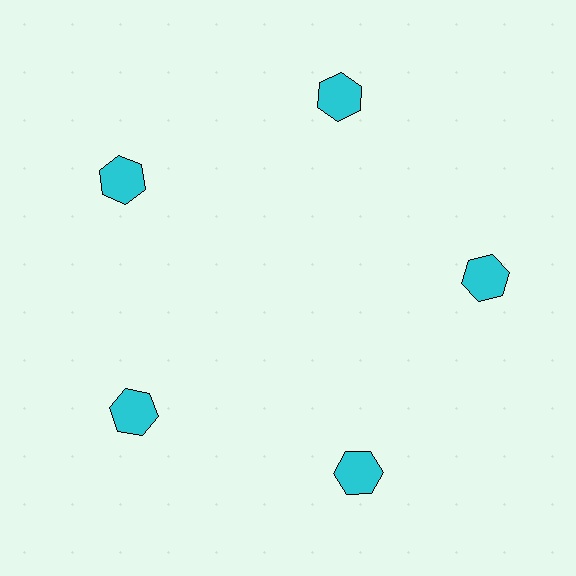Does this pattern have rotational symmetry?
Yes, this pattern has 5-fold rotational symmetry. It looks the same after rotating 72 degrees around the center.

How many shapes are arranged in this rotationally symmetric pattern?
There are 5 shapes, arranged in 5 groups of 1.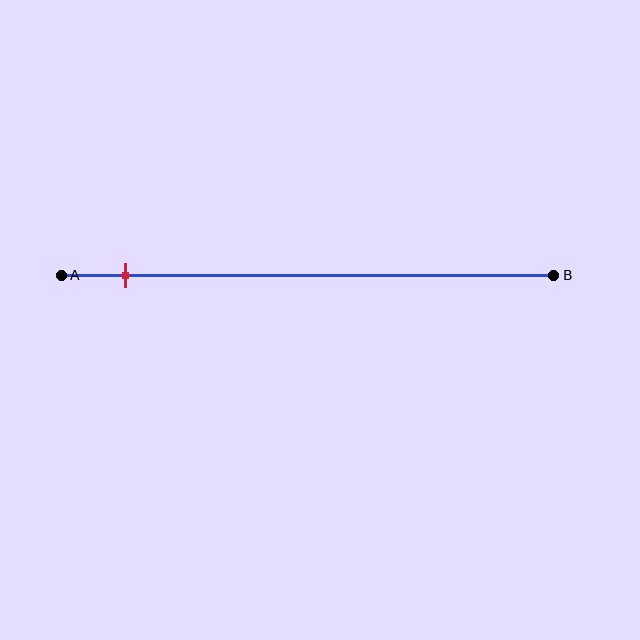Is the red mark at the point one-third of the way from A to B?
No, the mark is at about 15% from A, not at the 33% one-third point.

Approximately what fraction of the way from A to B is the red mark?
The red mark is approximately 15% of the way from A to B.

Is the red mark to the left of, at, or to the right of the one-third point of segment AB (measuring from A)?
The red mark is to the left of the one-third point of segment AB.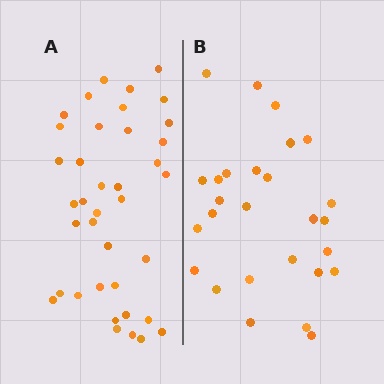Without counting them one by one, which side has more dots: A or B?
Region A (the left region) has more dots.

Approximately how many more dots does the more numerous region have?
Region A has roughly 12 or so more dots than region B.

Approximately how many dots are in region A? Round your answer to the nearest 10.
About 40 dots. (The exact count is 38, which rounds to 40.)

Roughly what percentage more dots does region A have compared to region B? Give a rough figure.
About 40% more.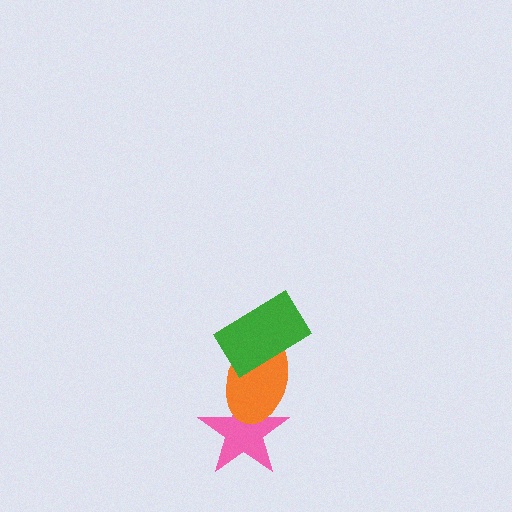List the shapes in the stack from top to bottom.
From top to bottom: the green rectangle, the orange ellipse, the pink star.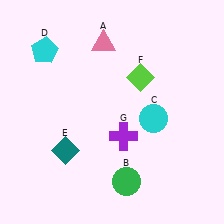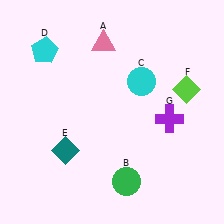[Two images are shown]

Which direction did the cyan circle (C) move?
The cyan circle (C) moved up.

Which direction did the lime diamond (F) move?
The lime diamond (F) moved right.